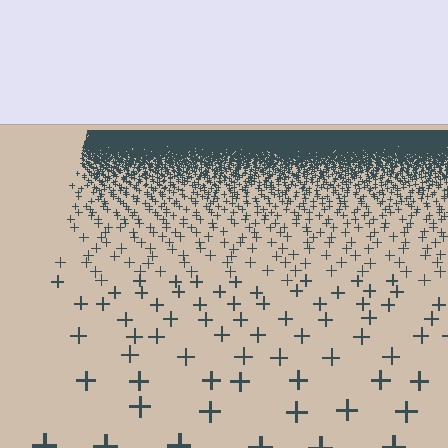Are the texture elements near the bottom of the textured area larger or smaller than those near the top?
Larger. Near the bottom, elements are closer to the viewer and appear at a bigger on-screen size.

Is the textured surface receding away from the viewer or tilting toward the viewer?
The surface is receding away from the viewer. Texture elements get smaller and denser toward the top.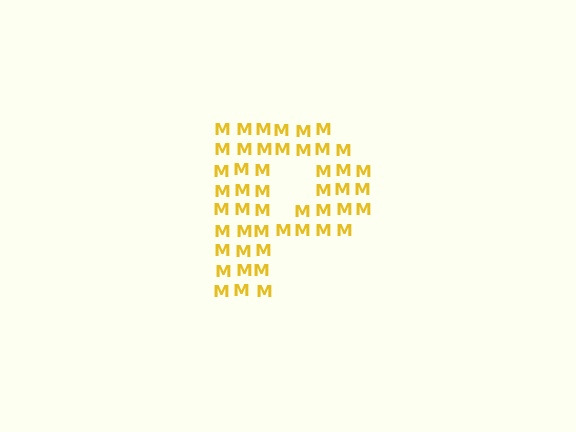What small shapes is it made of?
It is made of small letter M's.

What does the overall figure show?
The overall figure shows the letter P.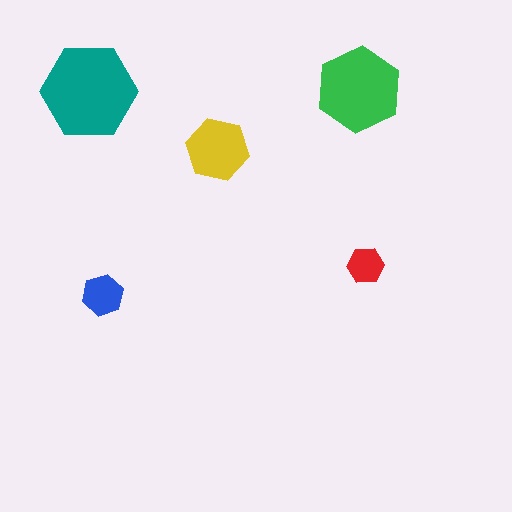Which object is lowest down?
The blue hexagon is bottommost.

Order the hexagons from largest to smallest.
the teal one, the green one, the yellow one, the blue one, the red one.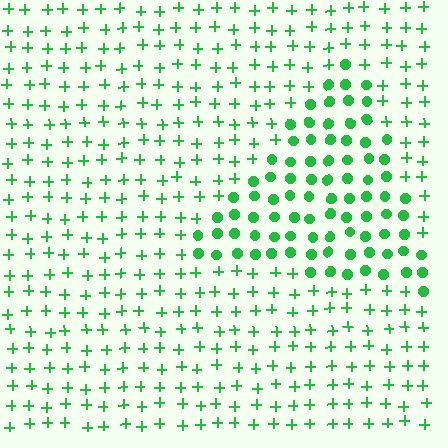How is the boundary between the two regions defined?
The boundary is defined by a change in element shape: circles inside vs. plus signs outside. All elements share the same color and spacing.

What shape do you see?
I see a triangle.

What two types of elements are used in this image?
The image uses circles inside the triangle region and plus signs outside it.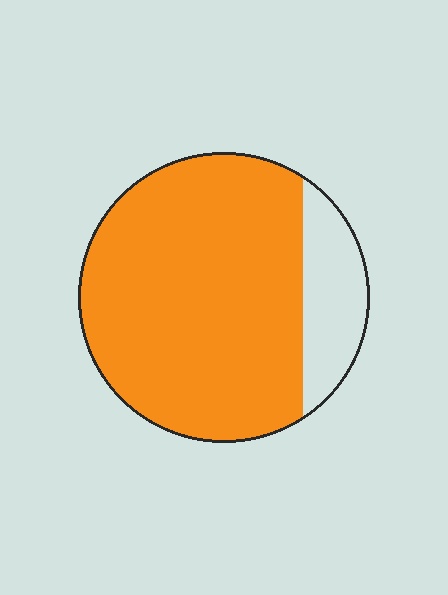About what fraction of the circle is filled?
About five sixths (5/6).